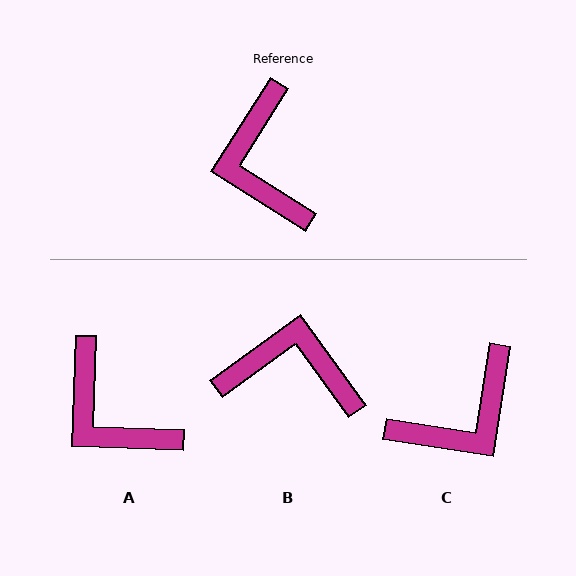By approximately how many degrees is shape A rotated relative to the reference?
Approximately 31 degrees counter-clockwise.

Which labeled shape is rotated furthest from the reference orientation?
C, about 114 degrees away.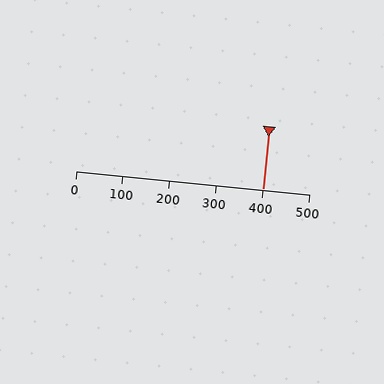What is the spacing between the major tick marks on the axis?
The major ticks are spaced 100 apart.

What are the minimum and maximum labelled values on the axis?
The axis runs from 0 to 500.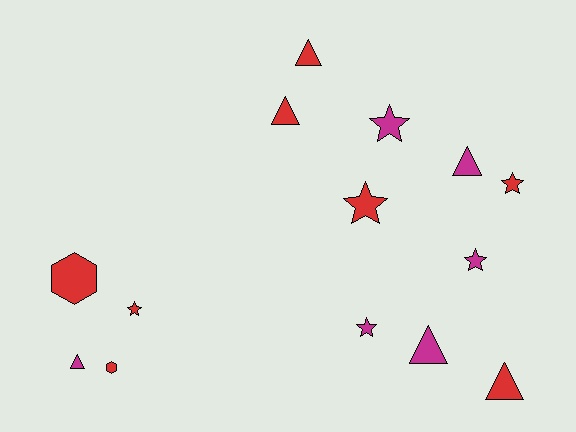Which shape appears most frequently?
Triangle, with 6 objects.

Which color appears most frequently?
Red, with 8 objects.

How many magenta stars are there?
There are 3 magenta stars.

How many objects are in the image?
There are 14 objects.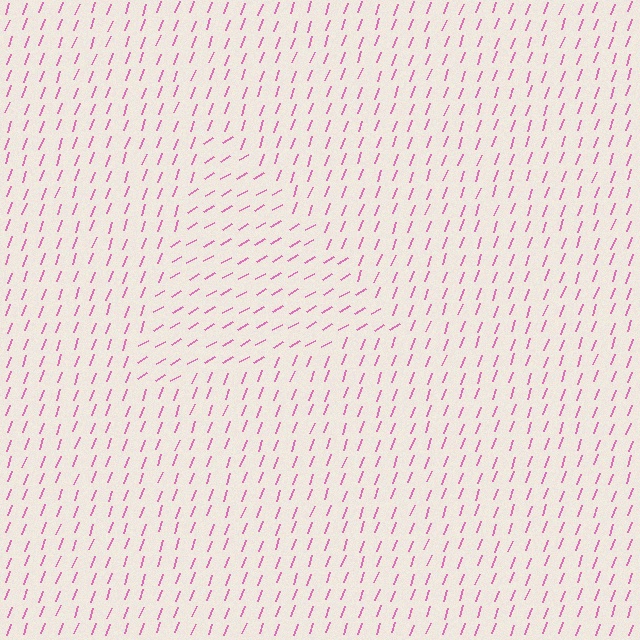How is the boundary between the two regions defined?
The boundary is defined purely by a change in line orientation (approximately 40 degrees difference). All lines are the same color and thickness.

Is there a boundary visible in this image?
Yes, there is a texture boundary formed by a change in line orientation.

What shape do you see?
I see a triangle.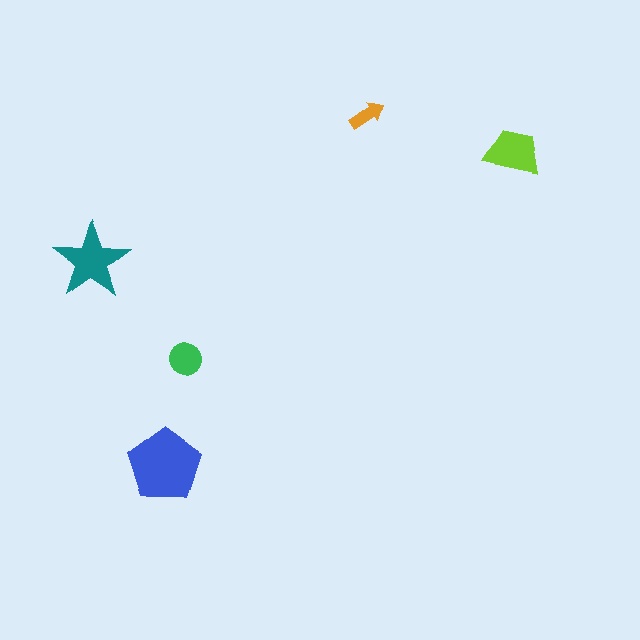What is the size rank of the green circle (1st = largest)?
4th.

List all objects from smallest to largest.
The orange arrow, the green circle, the lime trapezoid, the teal star, the blue pentagon.